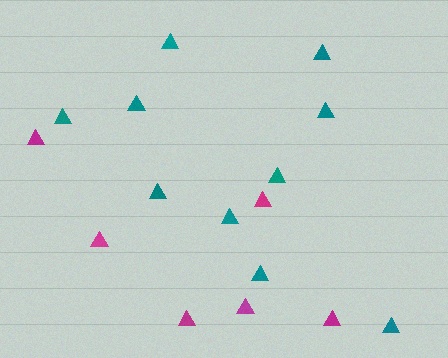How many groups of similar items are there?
There are 2 groups: one group of teal triangles (10) and one group of magenta triangles (6).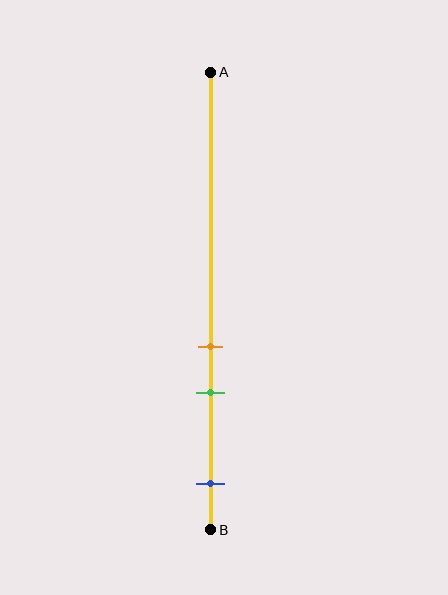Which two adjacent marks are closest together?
The orange and green marks are the closest adjacent pair.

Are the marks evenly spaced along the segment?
No, the marks are not evenly spaced.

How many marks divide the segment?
There are 3 marks dividing the segment.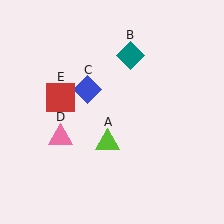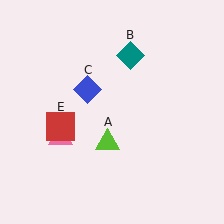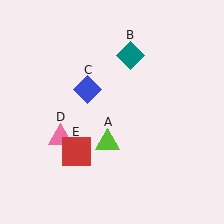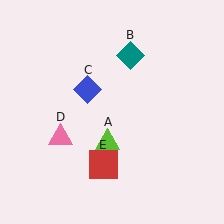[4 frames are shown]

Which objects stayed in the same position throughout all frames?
Lime triangle (object A) and teal diamond (object B) and blue diamond (object C) and pink triangle (object D) remained stationary.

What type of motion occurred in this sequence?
The red square (object E) rotated counterclockwise around the center of the scene.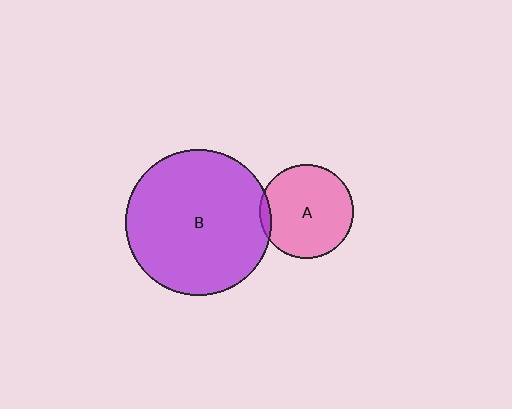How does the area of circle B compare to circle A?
Approximately 2.4 times.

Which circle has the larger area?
Circle B (purple).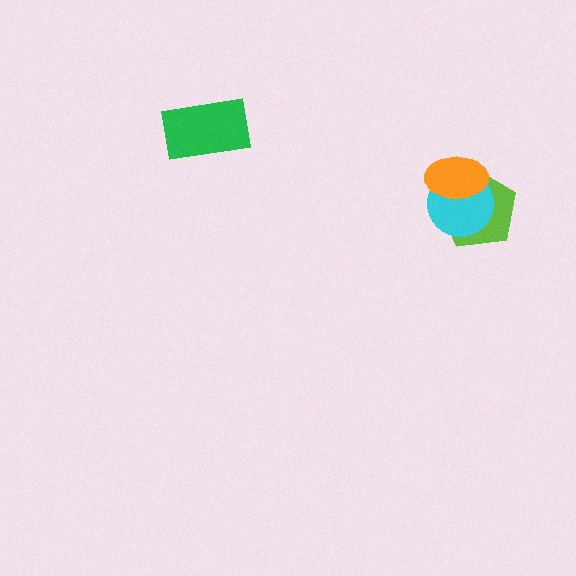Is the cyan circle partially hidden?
Yes, it is partially covered by another shape.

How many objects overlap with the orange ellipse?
2 objects overlap with the orange ellipse.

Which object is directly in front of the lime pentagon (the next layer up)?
The cyan circle is directly in front of the lime pentagon.